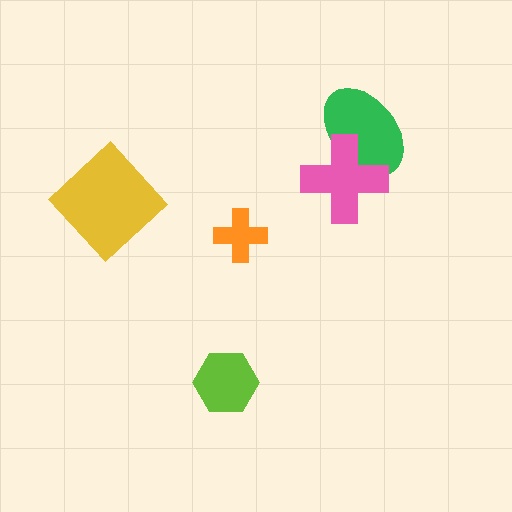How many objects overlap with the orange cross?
0 objects overlap with the orange cross.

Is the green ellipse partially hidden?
Yes, it is partially covered by another shape.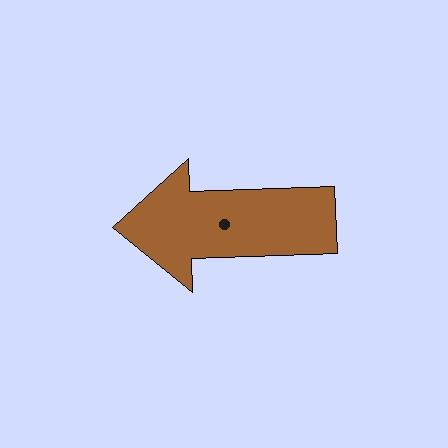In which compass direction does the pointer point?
West.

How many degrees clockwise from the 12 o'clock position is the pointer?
Approximately 268 degrees.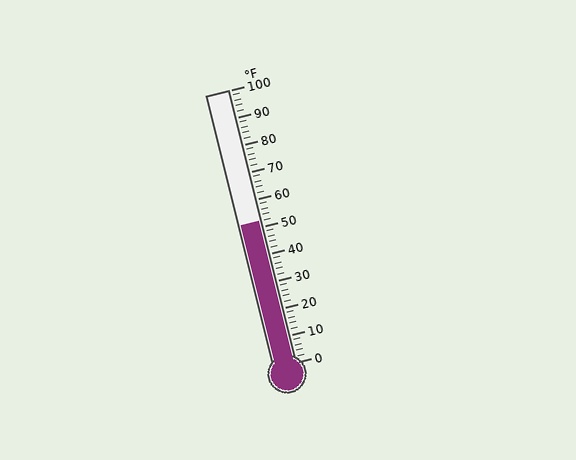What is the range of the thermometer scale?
The thermometer scale ranges from 0°F to 100°F.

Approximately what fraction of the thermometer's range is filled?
The thermometer is filled to approximately 50% of its range.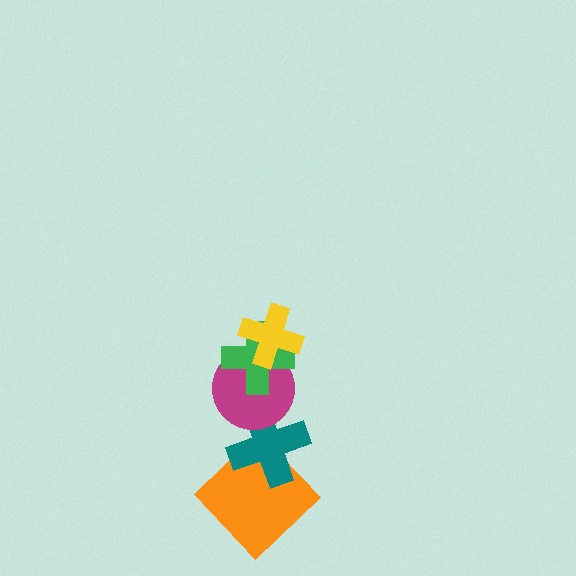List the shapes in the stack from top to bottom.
From top to bottom: the yellow cross, the green cross, the magenta circle, the teal cross, the orange diamond.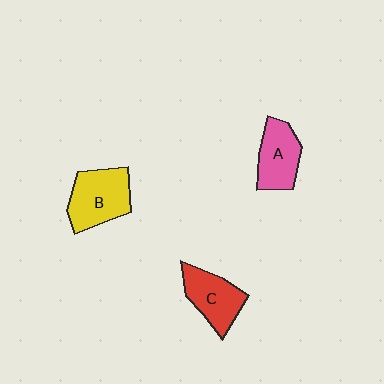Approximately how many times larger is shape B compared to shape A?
Approximately 1.2 times.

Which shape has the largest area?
Shape B (yellow).